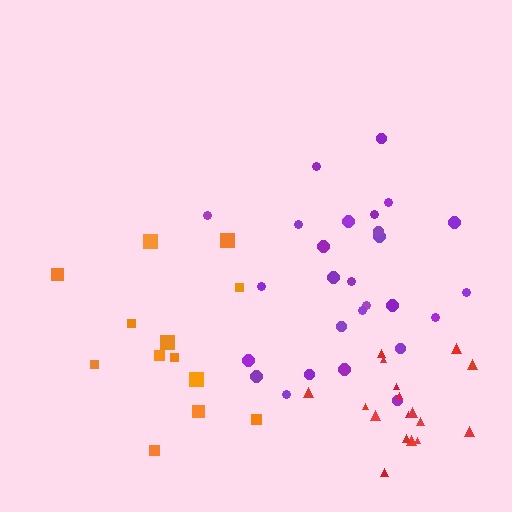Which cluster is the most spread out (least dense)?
Orange.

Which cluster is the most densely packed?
Red.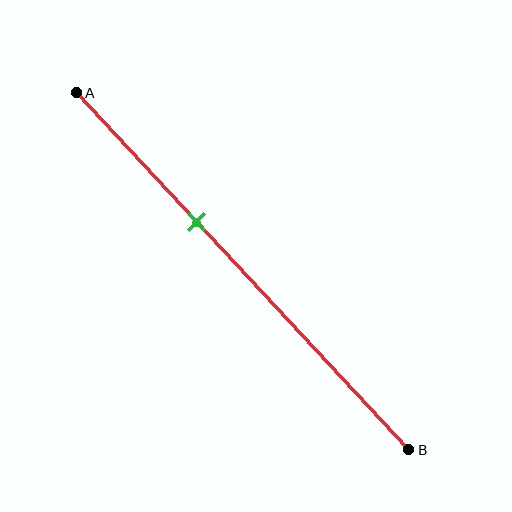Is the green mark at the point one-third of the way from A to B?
Yes, the mark is approximately at the one-third point.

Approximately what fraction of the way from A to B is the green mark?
The green mark is approximately 35% of the way from A to B.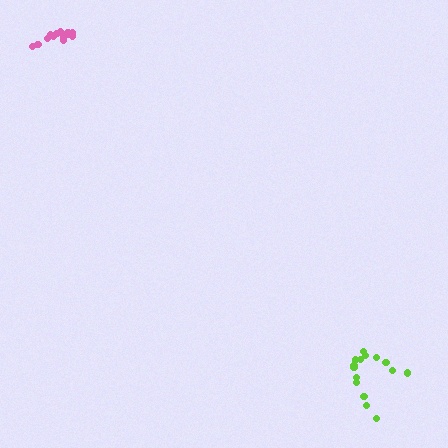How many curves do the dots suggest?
There are 2 distinct paths.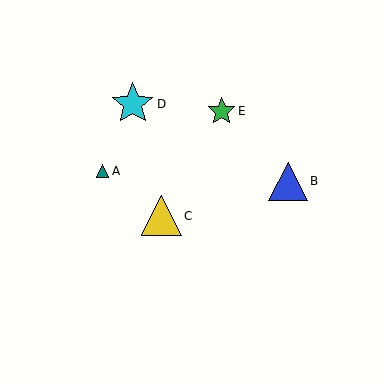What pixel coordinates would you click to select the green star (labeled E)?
Click at (222, 111) to select the green star E.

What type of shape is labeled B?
Shape B is a blue triangle.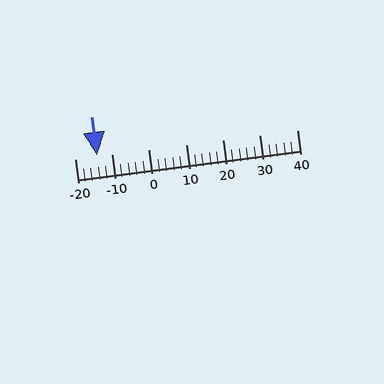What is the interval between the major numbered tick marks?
The major tick marks are spaced 10 units apart.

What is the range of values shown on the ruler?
The ruler shows values from -20 to 40.